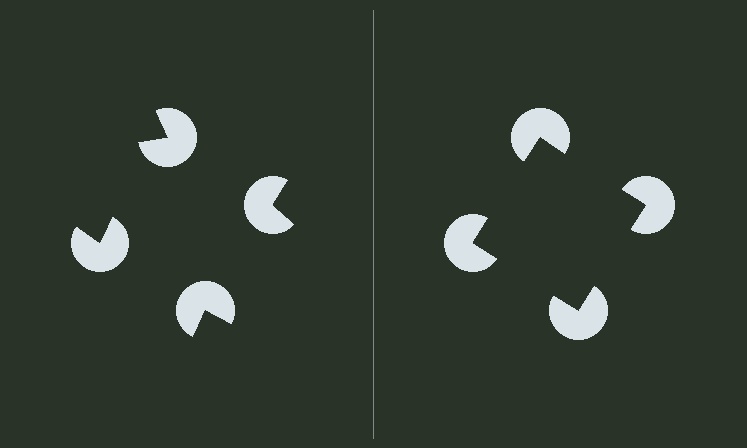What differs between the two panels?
The pac-man discs are positioned identically on both sides; only the wedge orientations differ. On the right they align to a square; on the left they are misaligned.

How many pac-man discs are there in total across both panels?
8 — 4 on each side.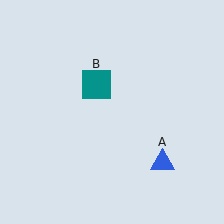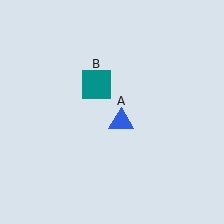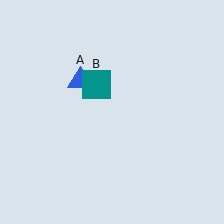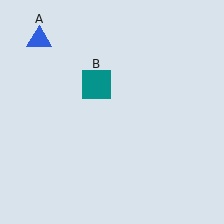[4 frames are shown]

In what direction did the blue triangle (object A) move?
The blue triangle (object A) moved up and to the left.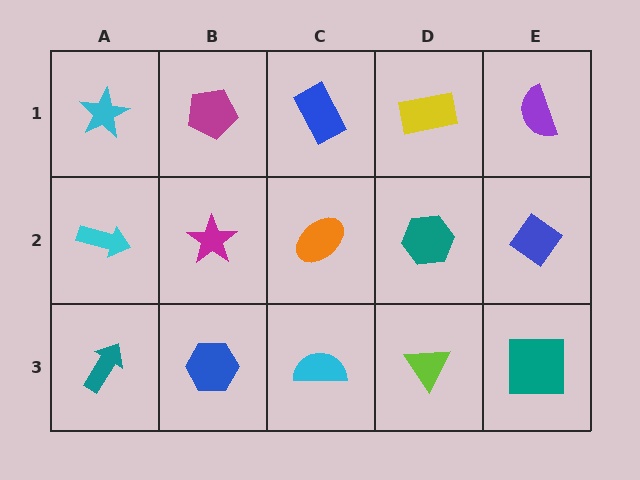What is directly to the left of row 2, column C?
A magenta star.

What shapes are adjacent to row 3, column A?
A cyan arrow (row 2, column A), a blue hexagon (row 3, column B).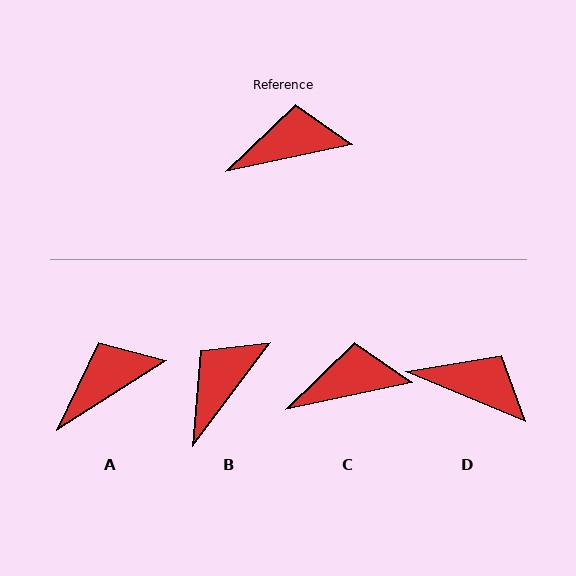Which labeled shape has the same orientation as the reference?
C.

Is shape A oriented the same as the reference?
No, it is off by about 20 degrees.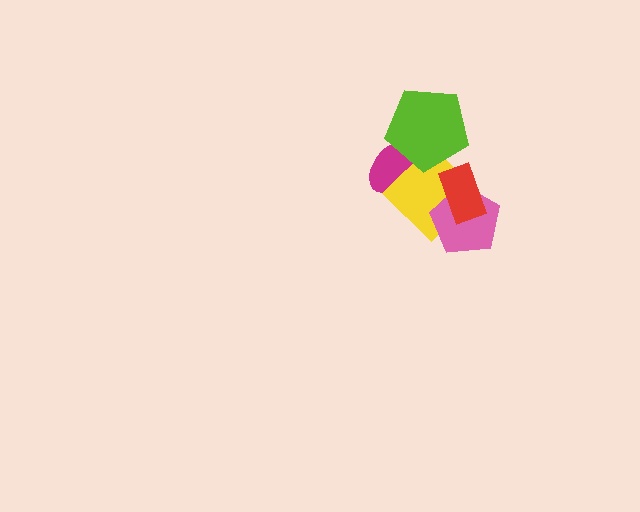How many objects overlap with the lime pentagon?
2 objects overlap with the lime pentagon.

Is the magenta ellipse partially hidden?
Yes, it is partially covered by another shape.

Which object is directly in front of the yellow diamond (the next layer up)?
The pink pentagon is directly in front of the yellow diamond.